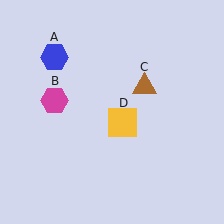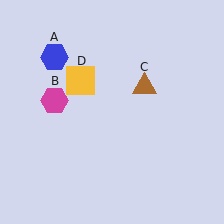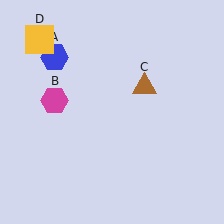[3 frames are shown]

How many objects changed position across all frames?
1 object changed position: yellow square (object D).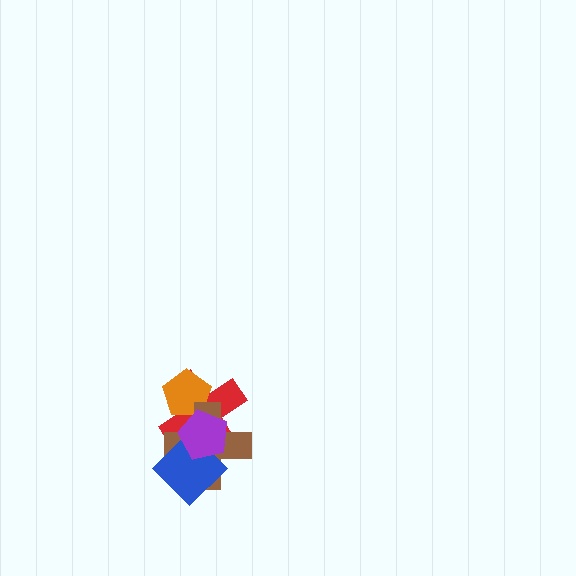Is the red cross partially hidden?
Yes, it is partially covered by another shape.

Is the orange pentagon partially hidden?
Yes, it is partially covered by another shape.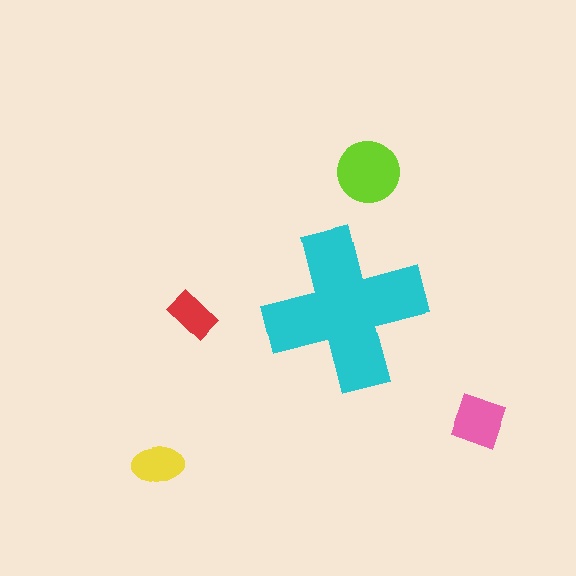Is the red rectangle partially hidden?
No, the red rectangle is fully visible.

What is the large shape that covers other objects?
A cyan cross.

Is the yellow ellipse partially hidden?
No, the yellow ellipse is fully visible.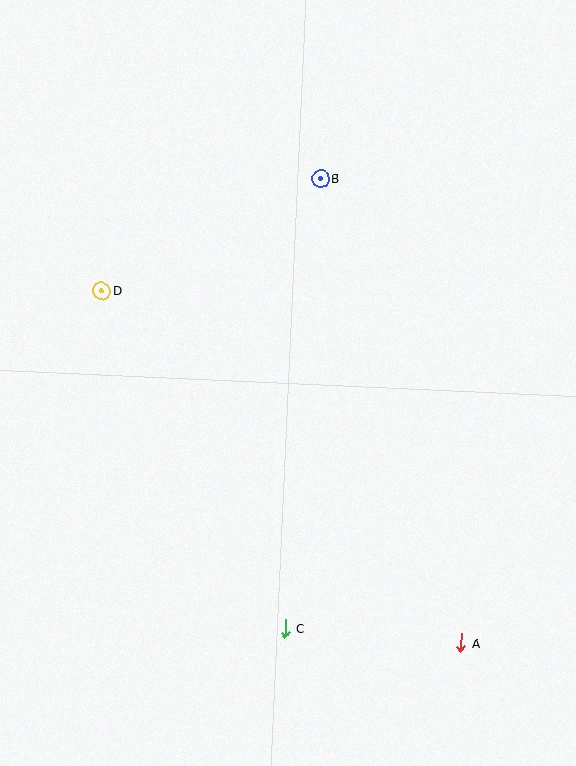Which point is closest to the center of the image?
Point B at (321, 178) is closest to the center.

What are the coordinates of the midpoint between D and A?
The midpoint between D and A is at (281, 467).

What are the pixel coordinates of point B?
Point B is at (321, 178).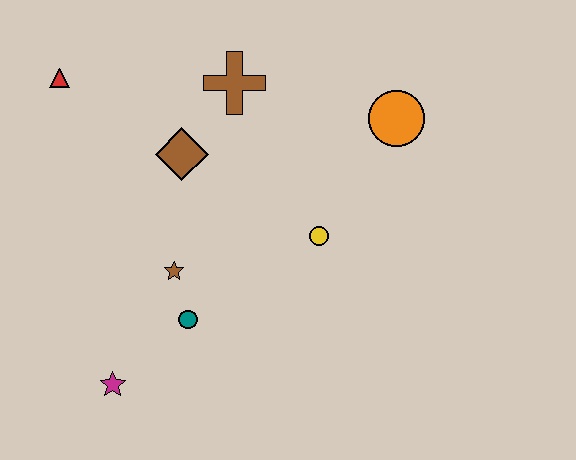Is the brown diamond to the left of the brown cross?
Yes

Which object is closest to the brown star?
The teal circle is closest to the brown star.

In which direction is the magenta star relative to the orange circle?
The magenta star is to the left of the orange circle.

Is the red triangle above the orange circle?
Yes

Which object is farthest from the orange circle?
The magenta star is farthest from the orange circle.